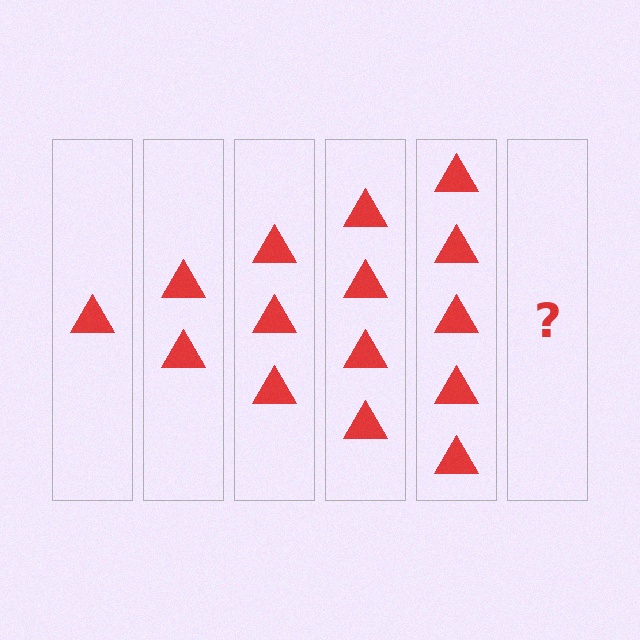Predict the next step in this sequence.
The next step is 6 triangles.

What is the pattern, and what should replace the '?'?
The pattern is that each step adds one more triangle. The '?' should be 6 triangles.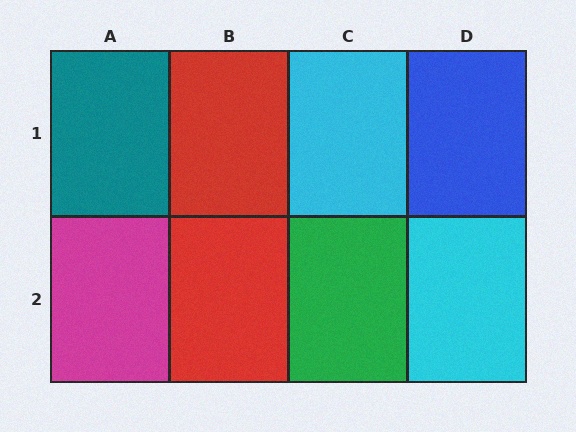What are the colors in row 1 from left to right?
Teal, red, cyan, blue.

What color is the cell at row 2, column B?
Red.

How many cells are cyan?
2 cells are cyan.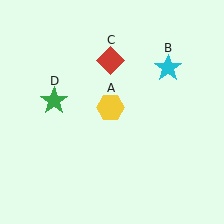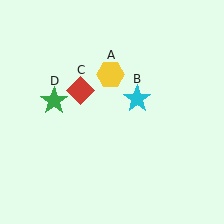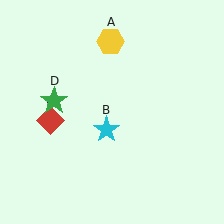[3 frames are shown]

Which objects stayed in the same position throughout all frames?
Green star (object D) remained stationary.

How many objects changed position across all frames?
3 objects changed position: yellow hexagon (object A), cyan star (object B), red diamond (object C).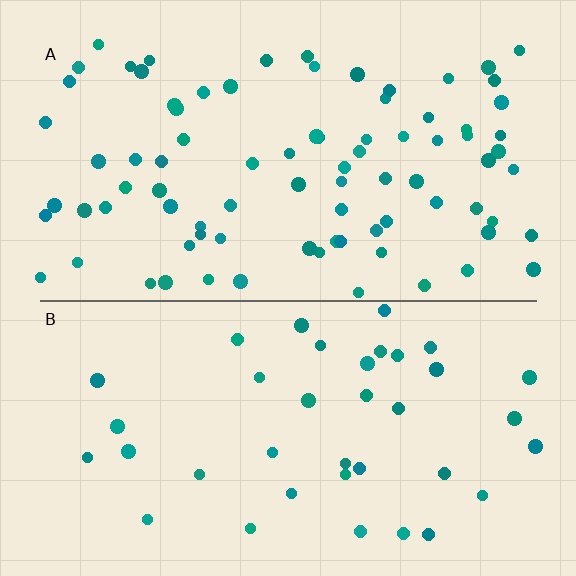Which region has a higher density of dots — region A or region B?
A (the top).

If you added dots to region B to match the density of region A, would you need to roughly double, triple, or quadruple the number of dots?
Approximately double.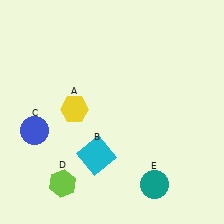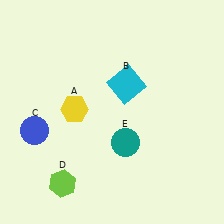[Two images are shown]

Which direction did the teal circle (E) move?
The teal circle (E) moved up.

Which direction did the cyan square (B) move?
The cyan square (B) moved up.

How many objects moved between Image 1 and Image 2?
2 objects moved between the two images.